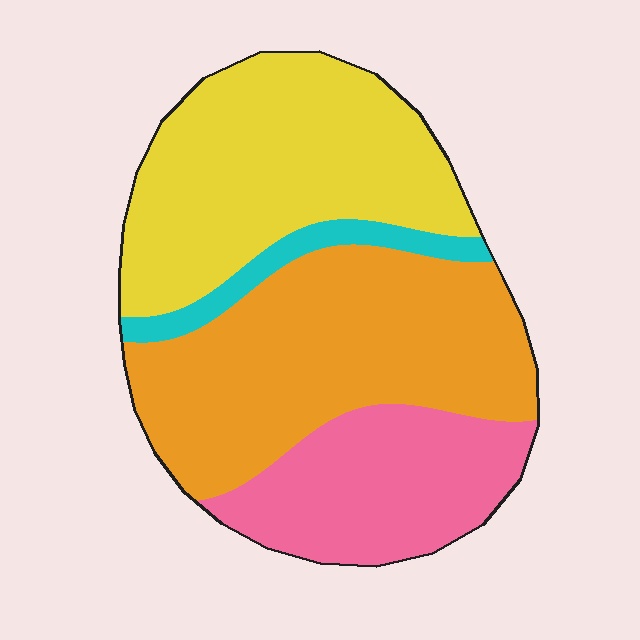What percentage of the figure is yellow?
Yellow takes up about one third (1/3) of the figure.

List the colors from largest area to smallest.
From largest to smallest: orange, yellow, pink, cyan.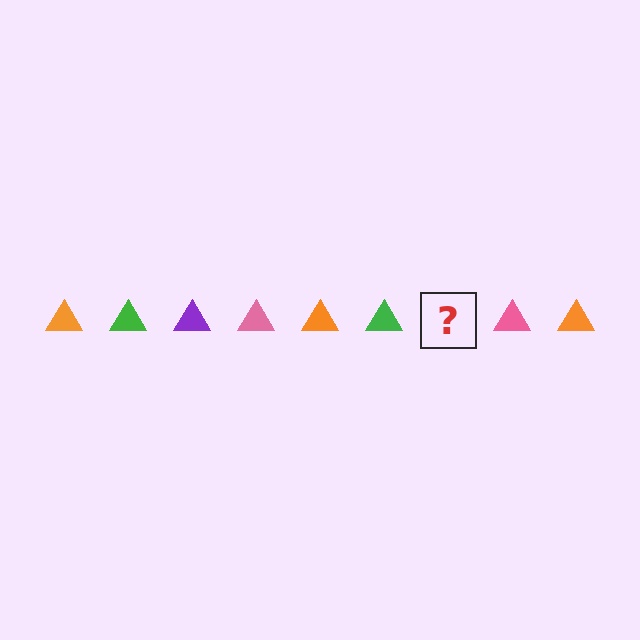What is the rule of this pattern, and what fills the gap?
The rule is that the pattern cycles through orange, green, purple, pink triangles. The gap should be filled with a purple triangle.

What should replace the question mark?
The question mark should be replaced with a purple triangle.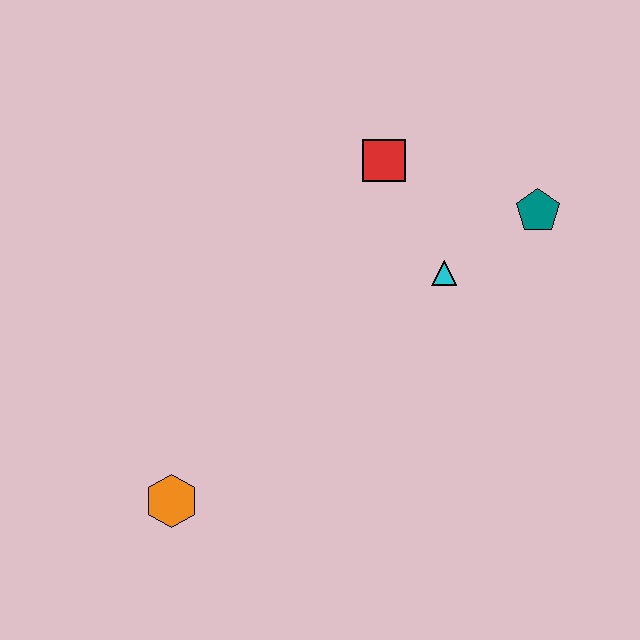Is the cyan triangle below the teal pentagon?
Yes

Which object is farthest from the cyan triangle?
The orange hexagon is farthest from the cyan triangle.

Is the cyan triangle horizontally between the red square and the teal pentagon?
Yes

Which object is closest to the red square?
The cyan triangle is closest to the red square.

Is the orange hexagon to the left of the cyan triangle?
Yes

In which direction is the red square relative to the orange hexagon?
The red square is above the orange hexagon.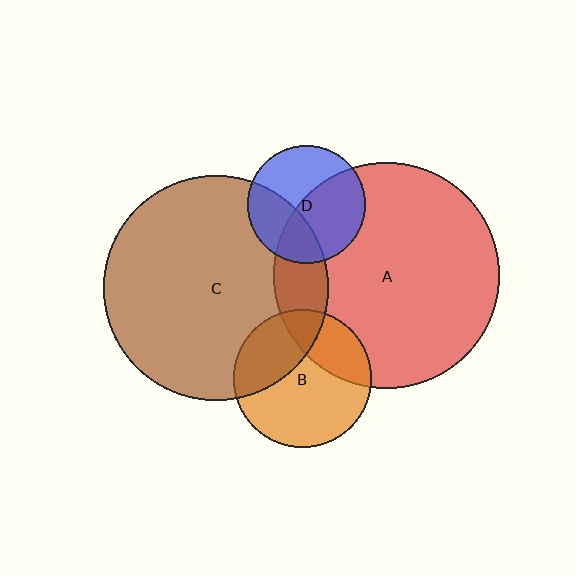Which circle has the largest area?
Circle A (red).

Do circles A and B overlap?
Yes.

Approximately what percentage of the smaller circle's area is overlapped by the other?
Approximately 25%.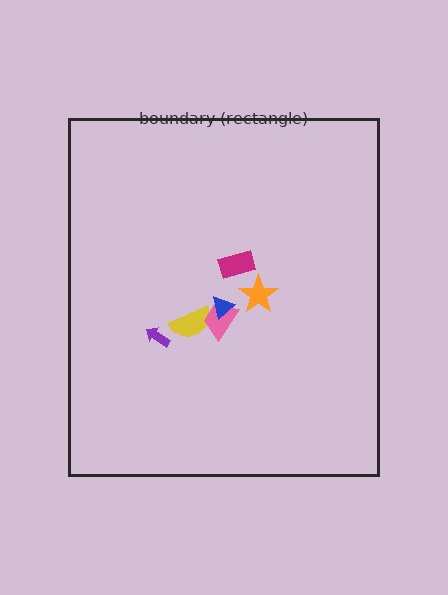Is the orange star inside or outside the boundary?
Inside.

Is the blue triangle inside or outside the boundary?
Inside.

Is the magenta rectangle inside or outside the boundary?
Inside.